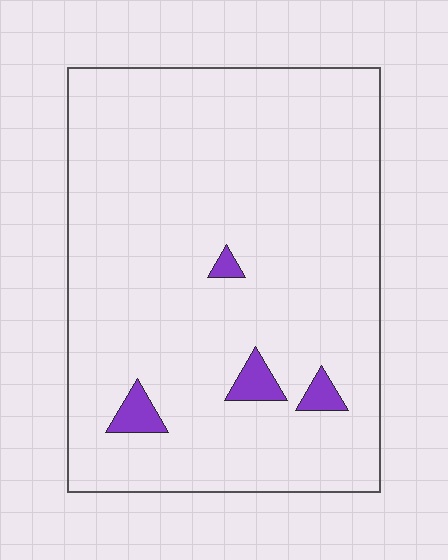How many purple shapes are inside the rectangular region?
4.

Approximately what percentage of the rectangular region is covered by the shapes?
Approximately 5%.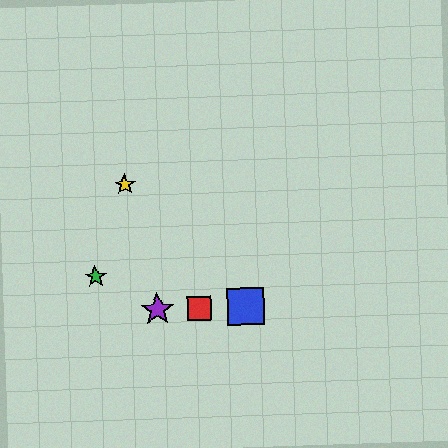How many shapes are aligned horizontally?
3 shapes (the red square, the blue square, the purple star) are aligned horizontally.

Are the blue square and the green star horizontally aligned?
No, the blue square is at y≈307 and the green star is at y≈277.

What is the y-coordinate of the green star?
The green star is at y≈277.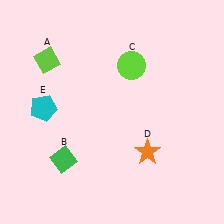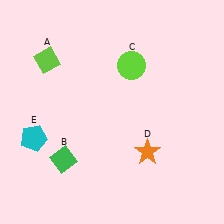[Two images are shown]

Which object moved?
The cyan pentagon (E) moved down.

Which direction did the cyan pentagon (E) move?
The cyan pentagon (E) moved down.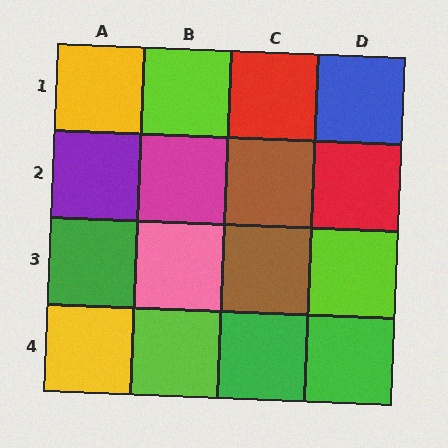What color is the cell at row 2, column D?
Red.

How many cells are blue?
1 cell is blue.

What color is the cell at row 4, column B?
Lime.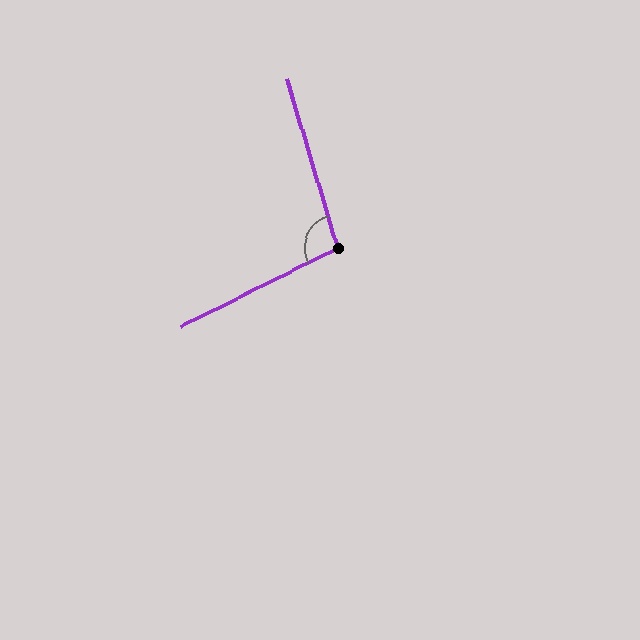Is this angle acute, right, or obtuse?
It is obtuse.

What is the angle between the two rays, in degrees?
Approximately 100 degrees.